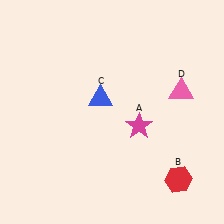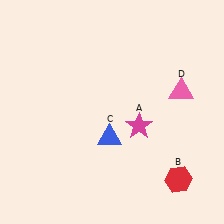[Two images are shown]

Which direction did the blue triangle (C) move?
The blue triangle (C) moved down.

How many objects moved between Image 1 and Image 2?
1 object moved between the two images.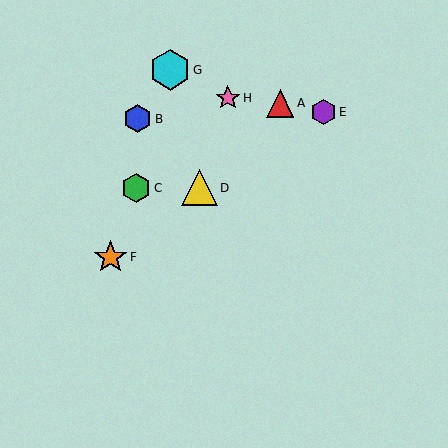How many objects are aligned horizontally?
2 objects (C, D) are aligned horizontally.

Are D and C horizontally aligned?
Yes, both are at y≈188.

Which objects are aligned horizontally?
Objects C, D are aligned horizontally.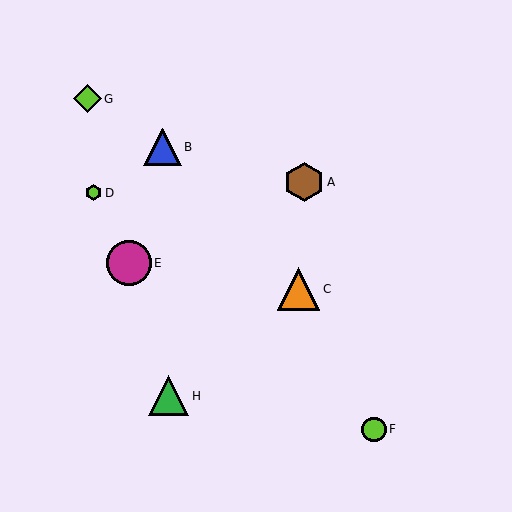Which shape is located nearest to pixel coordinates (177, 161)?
The blue triangle (labeled B) at (163, 147) is nearest to that location.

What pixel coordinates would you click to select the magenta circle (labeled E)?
Click at (129, 263) to select the magenta circle E.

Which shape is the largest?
The magenta circle (labeled E) is the largest.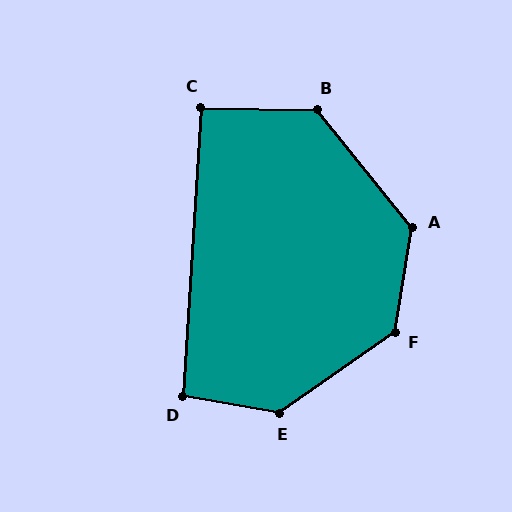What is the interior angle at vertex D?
Approximately 96 degrees (obtuse).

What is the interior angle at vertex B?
Approximately 130 degrees (obtuse).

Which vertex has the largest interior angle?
E, at approximately 136 degrees.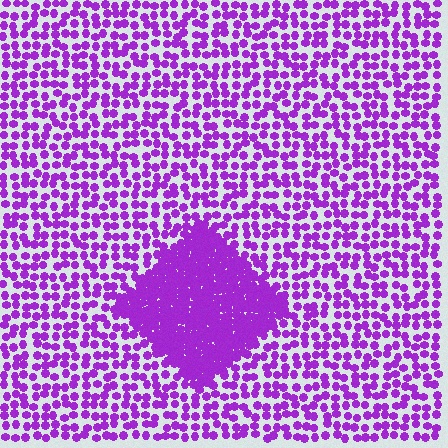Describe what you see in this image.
The image contains small purple elements arranged at two different densities. A diamond-shaped region is visible where the elements are more densely packed than the surrounding area.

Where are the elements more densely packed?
The elements are more densely packed inside the diamond boundary.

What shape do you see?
I see a diamond.